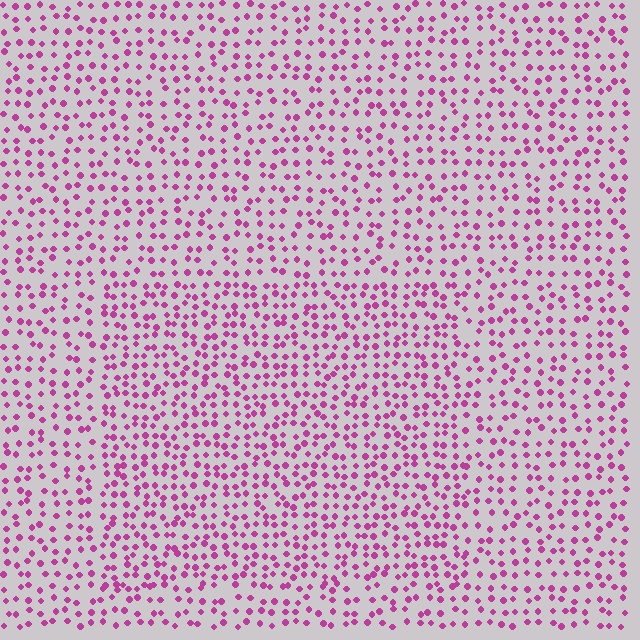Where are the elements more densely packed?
The elements are more densely packed inside the rectangle boundary.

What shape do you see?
I see a rectangle.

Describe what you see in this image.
The image contains small magenta elements arranged at two different densities. A rectangle-shaped region is visible where the elements are more densely packed than the surrounding area.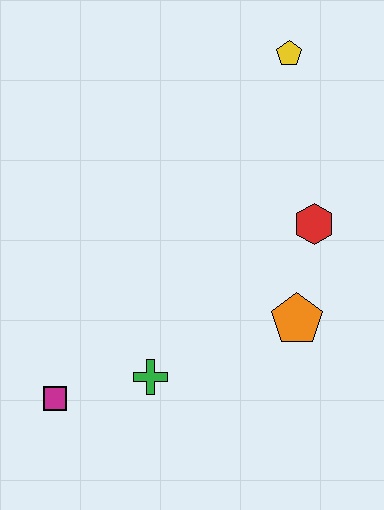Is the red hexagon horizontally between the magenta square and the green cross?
No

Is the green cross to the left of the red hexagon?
Yes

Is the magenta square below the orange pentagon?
Yes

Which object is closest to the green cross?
The magenta square is closest to the green cross.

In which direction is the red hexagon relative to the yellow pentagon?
The red hexagon is below the yellow pentagon.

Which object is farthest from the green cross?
The yellow pentagon is farthest from the green cross.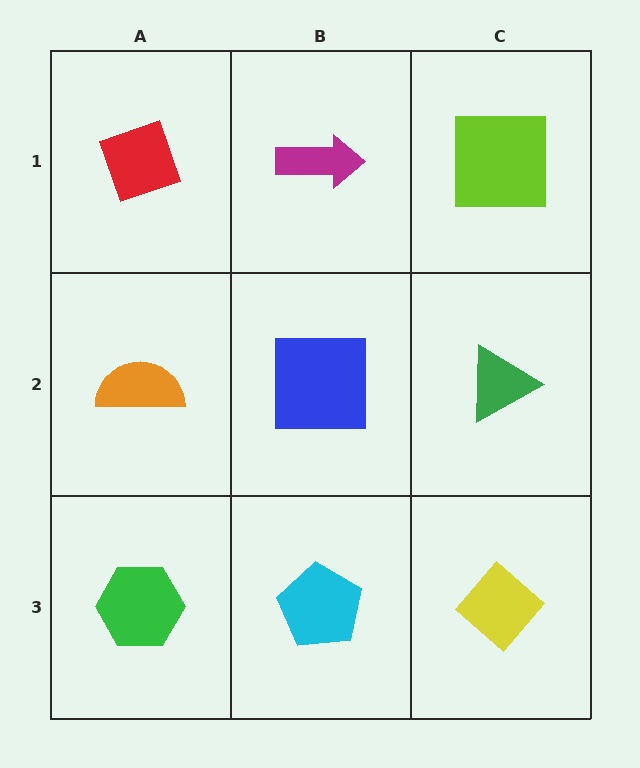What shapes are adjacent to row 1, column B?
A blue square (row 2, column B), a red diamond (row 1, column A), a lime square (row 1, column C).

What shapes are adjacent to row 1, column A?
An orange semicircle (row 2, column A), a magenta arrow (row 1, column B).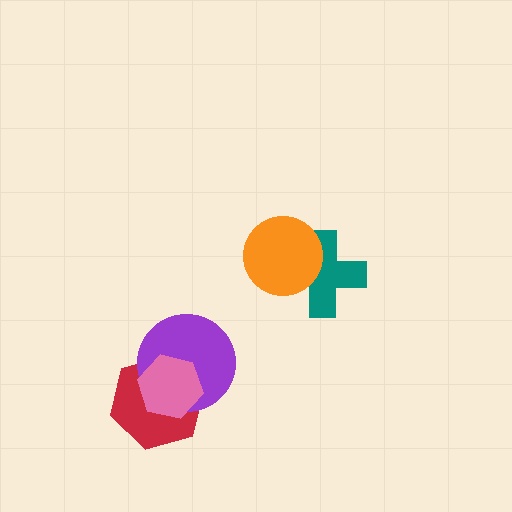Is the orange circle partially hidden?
No, no other shape covers it.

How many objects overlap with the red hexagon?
2 objects overlap with the red hexagon.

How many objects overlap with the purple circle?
2 objects overlap with the purple circle.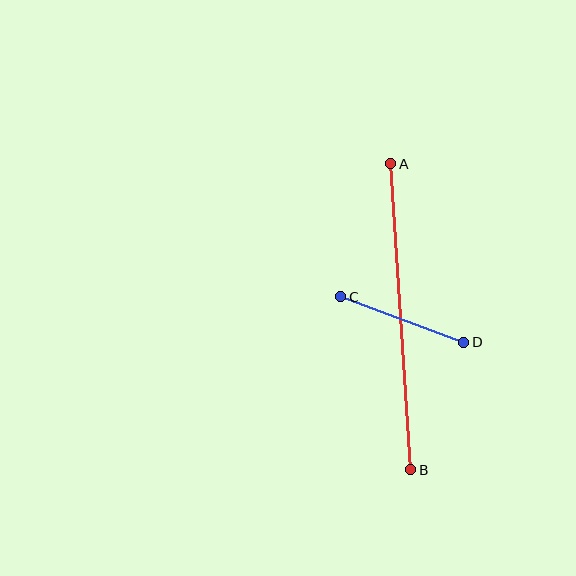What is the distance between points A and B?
The distance is approximately 307 pixels.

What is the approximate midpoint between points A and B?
The midpoint is at approximately (401, 317) pixels.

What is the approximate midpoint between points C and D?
The midpoint is at approximately (402, 320) pixels.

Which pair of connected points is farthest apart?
Points A and B are farthest apart.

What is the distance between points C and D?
The distance is approximately 131 pixels.